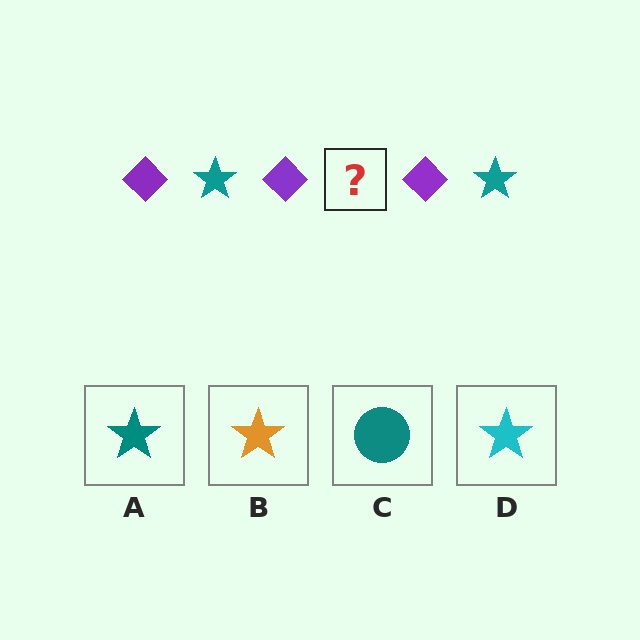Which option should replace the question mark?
Option A.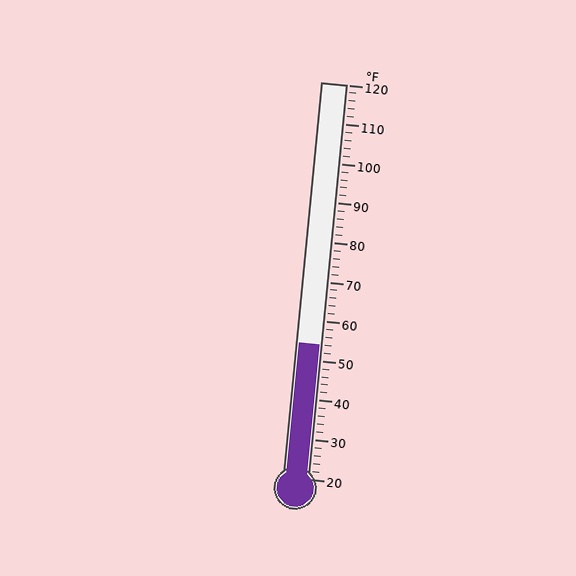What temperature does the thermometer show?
The thermometer shows approximately 54°F.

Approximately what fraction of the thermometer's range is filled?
The thermometer is filled to approximately 35% of its range.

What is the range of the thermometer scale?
The thermometer scale ranges from 20°F to 120°F.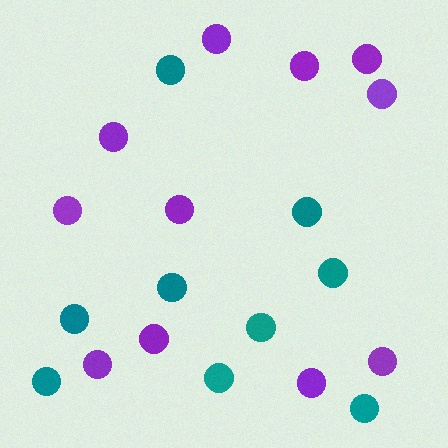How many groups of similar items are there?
There are 2 groups: one group of teal circles (9) and one group of purple circles (11).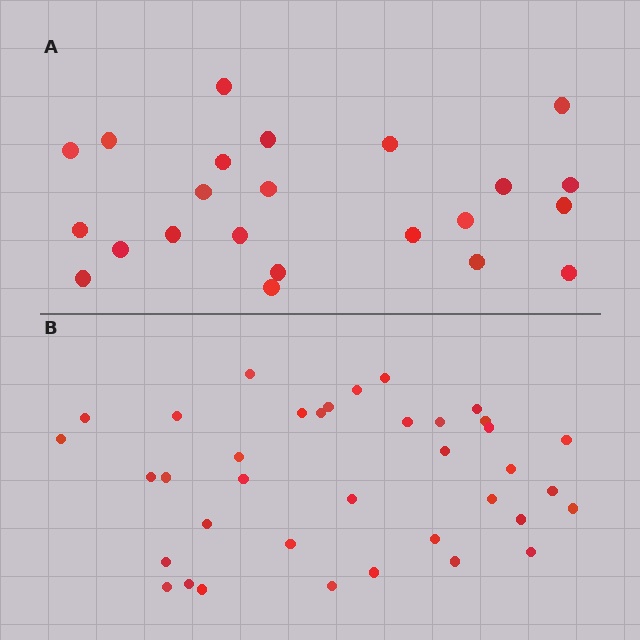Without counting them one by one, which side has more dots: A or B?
Region B (the bottom region) has more dots.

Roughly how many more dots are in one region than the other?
Region B has approximately 15 more dots than region A.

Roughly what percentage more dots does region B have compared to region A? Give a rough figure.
About 60% more.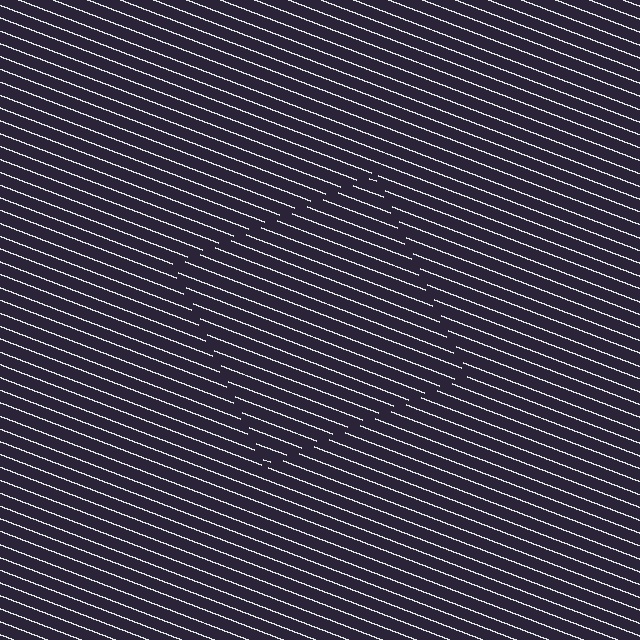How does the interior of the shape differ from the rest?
The interior of the shape contains the same grating, shifted by half a period — the contour is defined by the phase discontinuity where line-ends from the inner and outer gratings abut.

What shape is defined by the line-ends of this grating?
An illusory square. The interior of the shape contains the same grating, shifted by half a period — the contour is defined by the phase discontinuity where line-ends from the inner and outer gratings abut.